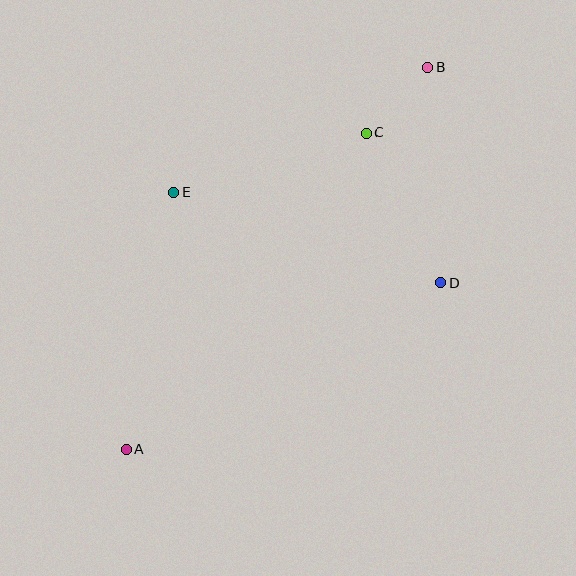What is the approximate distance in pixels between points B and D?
The distance between B and D is approximately 216 pixels.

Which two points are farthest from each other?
Points A and B are farthest from each other.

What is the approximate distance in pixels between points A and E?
The distance between A and E is approximately 262 pixels.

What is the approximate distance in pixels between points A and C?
The distance between A and C is approximately 397 pixels.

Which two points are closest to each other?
Points B and C are closest to each other.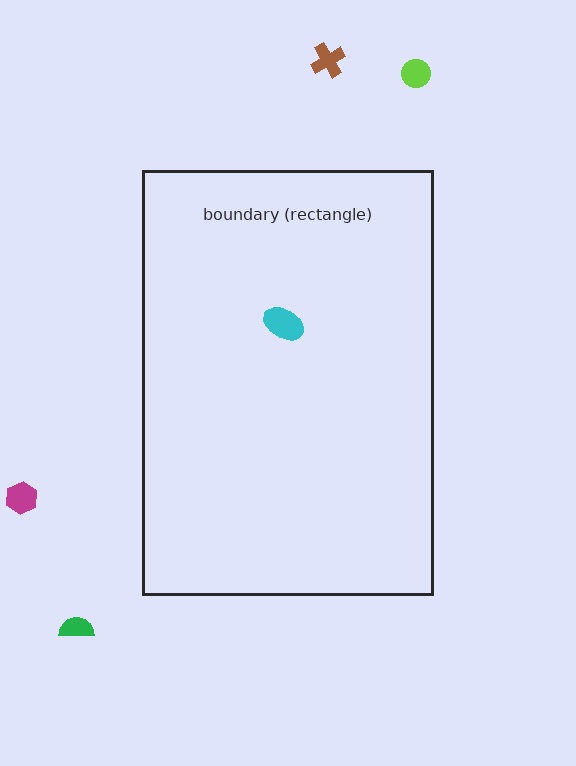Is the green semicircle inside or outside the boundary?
Outside.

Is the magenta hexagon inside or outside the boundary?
Outside.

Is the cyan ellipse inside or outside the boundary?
Inside.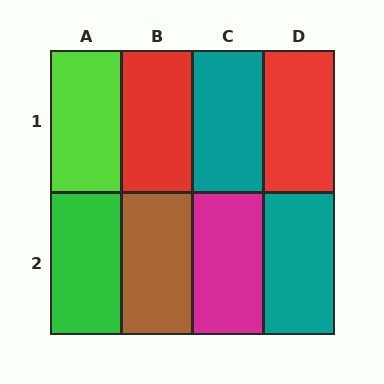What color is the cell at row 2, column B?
Brown.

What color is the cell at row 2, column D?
Teal.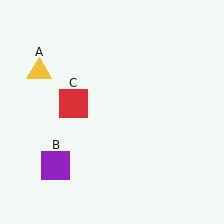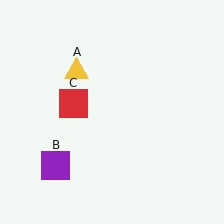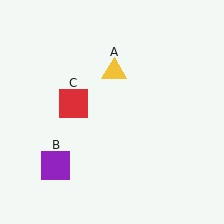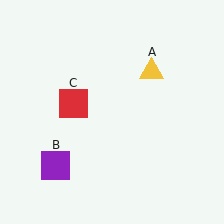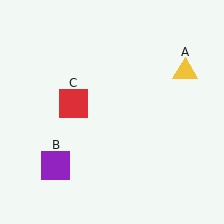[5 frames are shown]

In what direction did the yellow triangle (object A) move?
The yellow triangle (object A) moved right.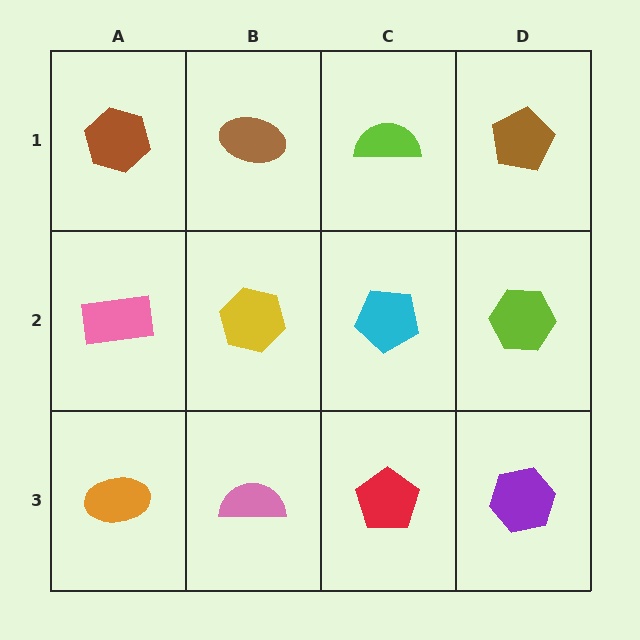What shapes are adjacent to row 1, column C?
A cyan pentagon (row 2, column C), a brown ellipse (row 1, column B), a brown pentagon (row 1, column D).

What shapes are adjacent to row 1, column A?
A pink rectangle (row 2, column A), a brown ellipse (row 1, column B).